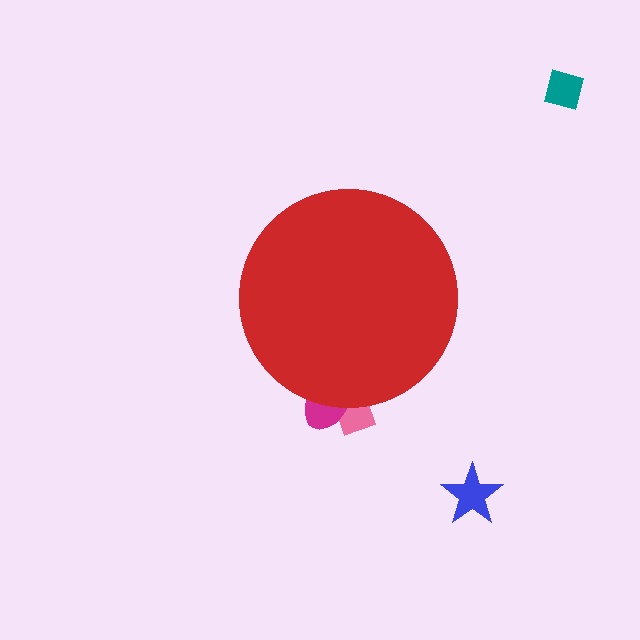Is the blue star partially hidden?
No, the blue star is fully visible.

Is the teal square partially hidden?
No, the teal square is fully visible.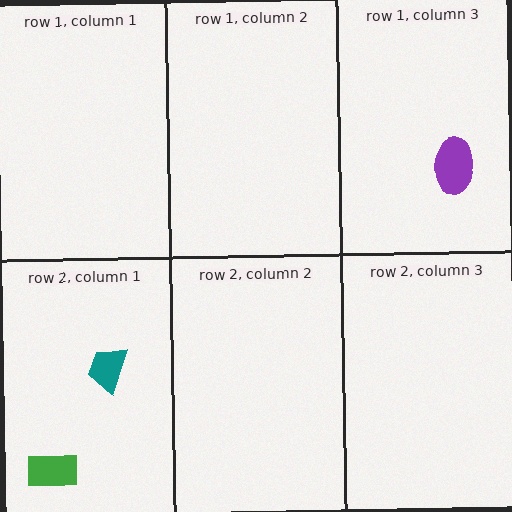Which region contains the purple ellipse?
The row 1, column 3 region.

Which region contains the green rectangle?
The row 2, column 1 region.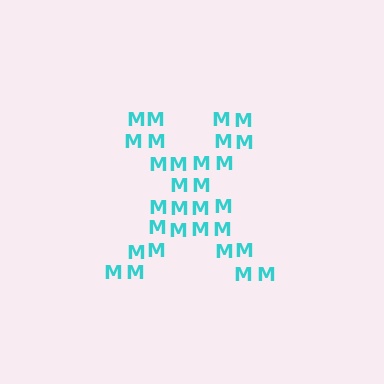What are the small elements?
The small elements are letter M's.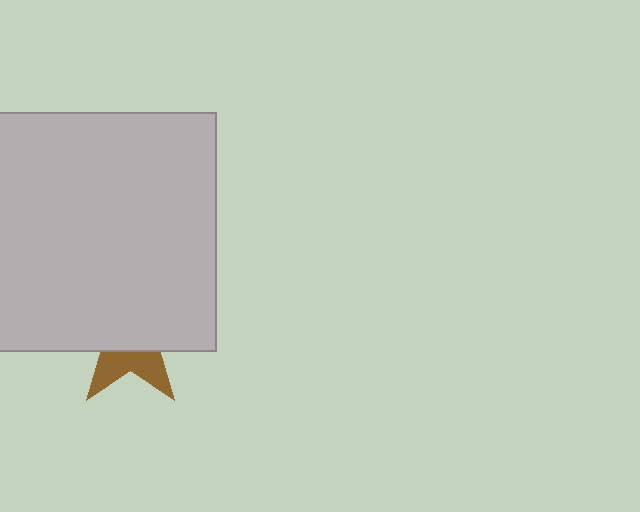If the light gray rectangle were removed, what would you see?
You would see the complete brown star.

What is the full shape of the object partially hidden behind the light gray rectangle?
The partially hidden object is a brown star.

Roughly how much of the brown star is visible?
A small part of it is visible (roughly 34%).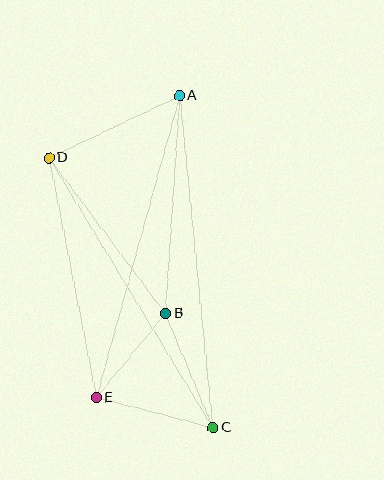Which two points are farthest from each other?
Points A and C are farthest from each other.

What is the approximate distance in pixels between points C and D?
The distance between C and D is approximately 316 pixels.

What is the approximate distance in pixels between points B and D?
The distance between B and D is approximately 195 pixels.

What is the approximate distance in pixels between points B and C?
The distance between B and C is approximately 124 pixels.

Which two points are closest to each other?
Points B and E are closest to each other.